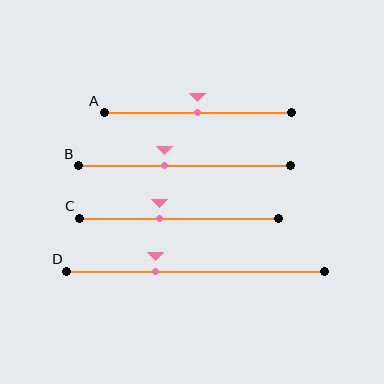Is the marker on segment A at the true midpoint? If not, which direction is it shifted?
Yes, the marker on segment A is at the true midpoint.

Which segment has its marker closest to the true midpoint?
Segment A has its marker closest to the true midpoint.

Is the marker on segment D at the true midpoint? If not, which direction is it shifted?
No, the marker on segment D is shifted to the left by about 15% of the segment length.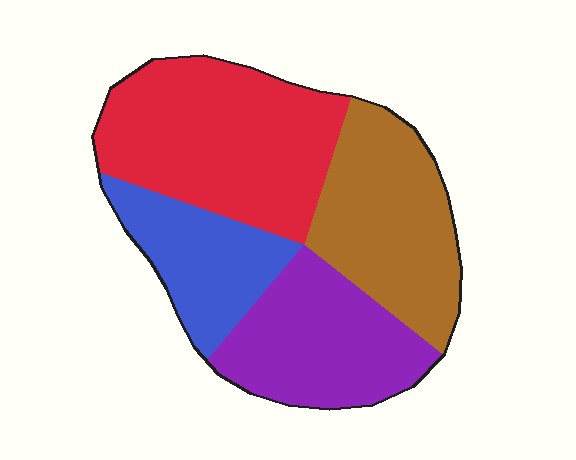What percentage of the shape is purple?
Purple covers 23% of the shape.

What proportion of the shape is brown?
Brown takes up between a sixth and a third of the shape.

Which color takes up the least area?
Blue, at roughly 15%.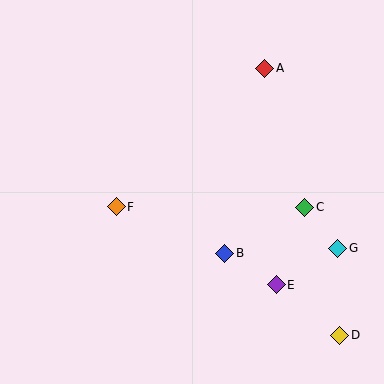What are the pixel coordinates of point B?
Point B is at (225, 253).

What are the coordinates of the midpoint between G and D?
The midpoint between G and D is at (339, 292).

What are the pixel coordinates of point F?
Point F is at (116, 207).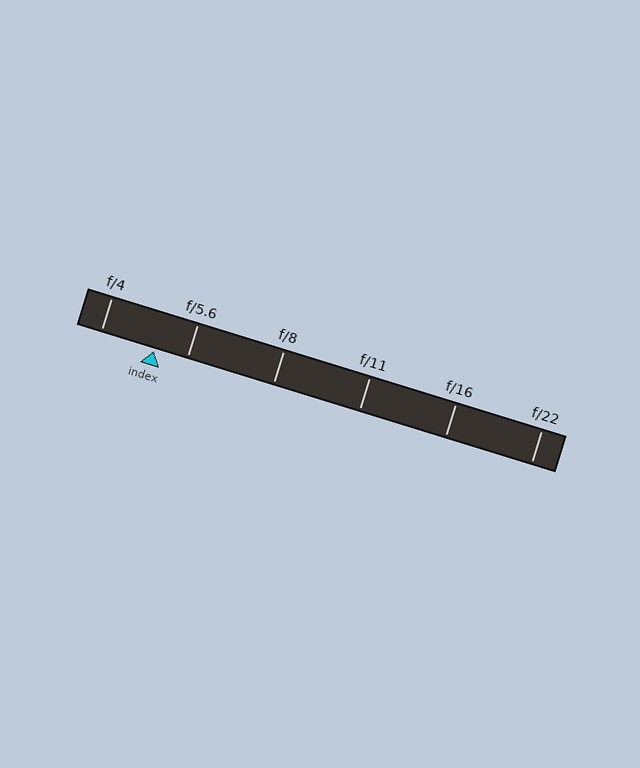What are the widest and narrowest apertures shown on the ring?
The widest aperture shown is f/4 and the narrowest is f/22.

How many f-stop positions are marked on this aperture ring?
There are 6 f-stop positions marked.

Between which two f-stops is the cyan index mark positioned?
The index mark is between f/4 and f/5.6.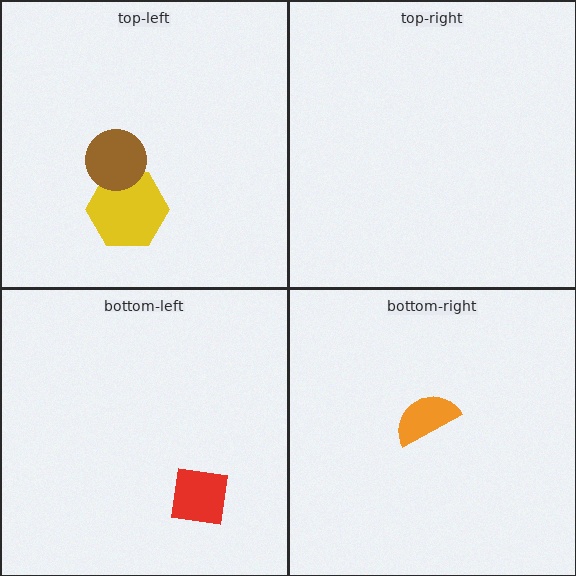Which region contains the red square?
The bottom-left region.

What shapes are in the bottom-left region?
The red square.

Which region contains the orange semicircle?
The bottom-right region.